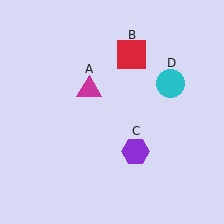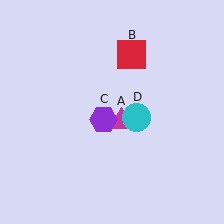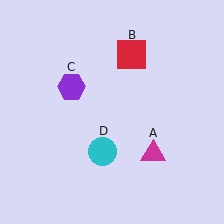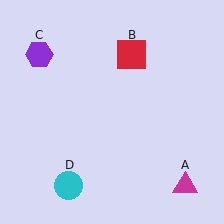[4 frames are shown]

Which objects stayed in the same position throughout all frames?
Red square (object B) remained stationary.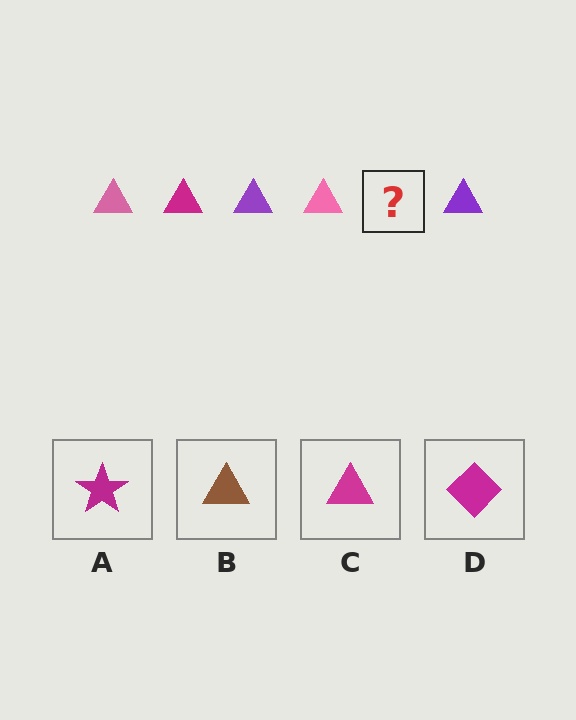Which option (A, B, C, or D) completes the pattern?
C.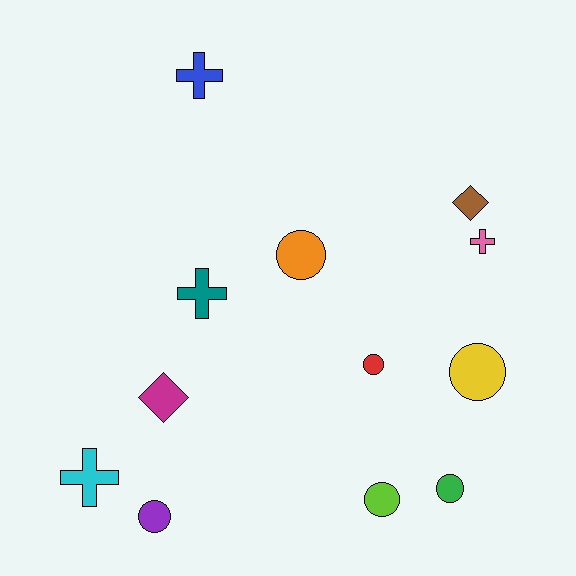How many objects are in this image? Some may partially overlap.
There are 12 objects.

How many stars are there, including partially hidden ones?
There are no stars.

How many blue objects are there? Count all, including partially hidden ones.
There is 1 blue object.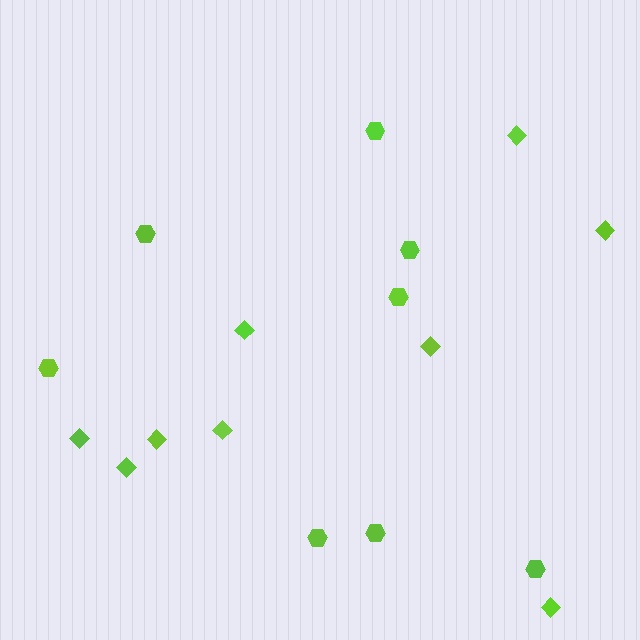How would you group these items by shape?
There are 2 groups: one group of diamonds (9) and one group of hexagons (8).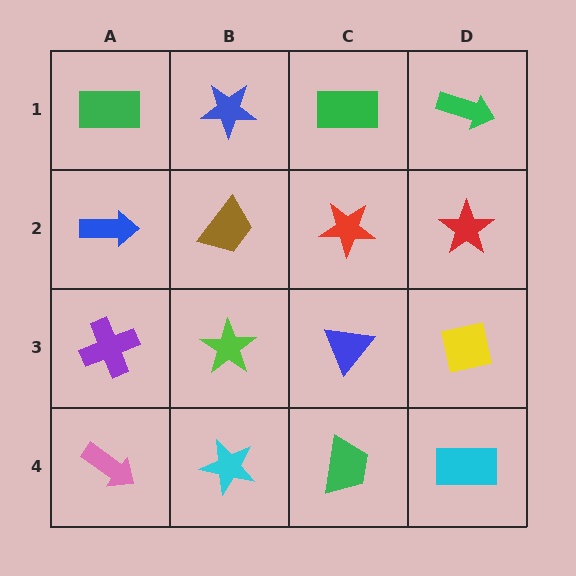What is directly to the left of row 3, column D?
A blue triangle.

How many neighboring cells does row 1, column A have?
2.